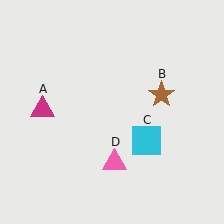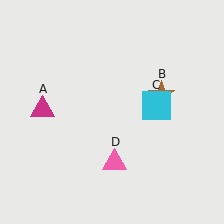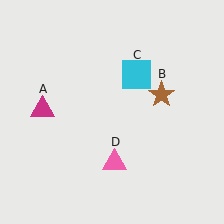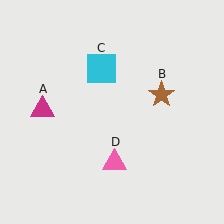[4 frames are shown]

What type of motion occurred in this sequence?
The cyan square (object C) rotated counterclockwise around the center of the scene.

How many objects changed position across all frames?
1 object changed position: cyan square (object C).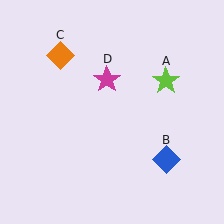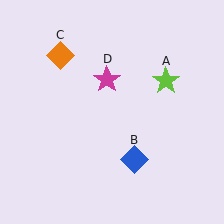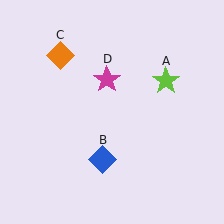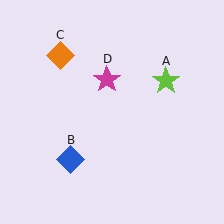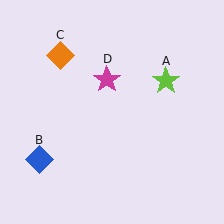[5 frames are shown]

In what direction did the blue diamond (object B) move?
The blue diamond (object B) moved left.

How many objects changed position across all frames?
1 object changed position: blue diamond (object B).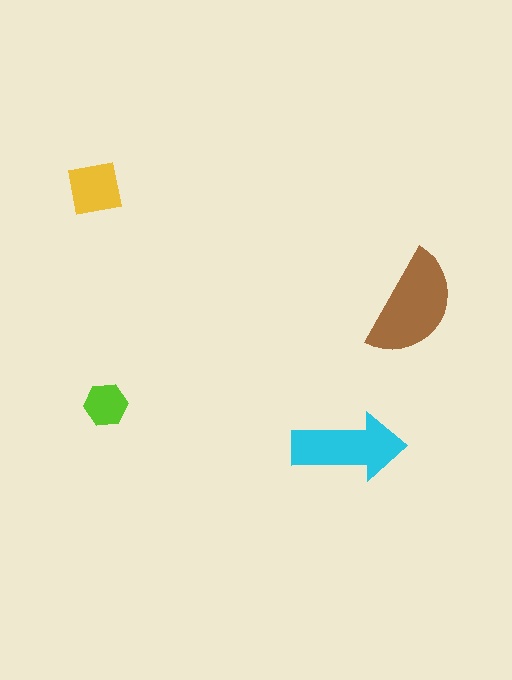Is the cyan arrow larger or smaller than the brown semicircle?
Smaller.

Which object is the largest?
The brown semicircle.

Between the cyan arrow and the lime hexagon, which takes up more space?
The cyan arrow.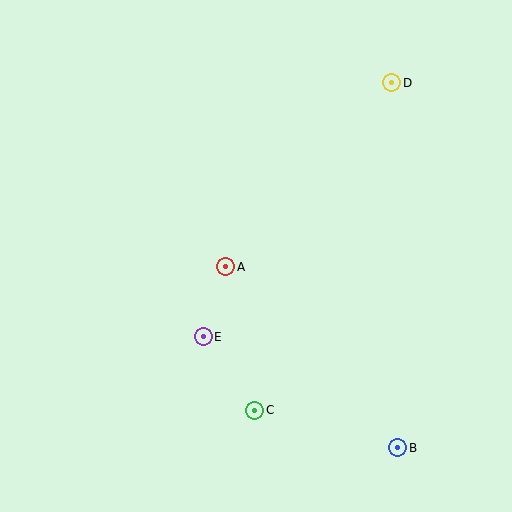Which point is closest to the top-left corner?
Point A is closest to the top-left corner.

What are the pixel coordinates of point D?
Point D is at (392, 83).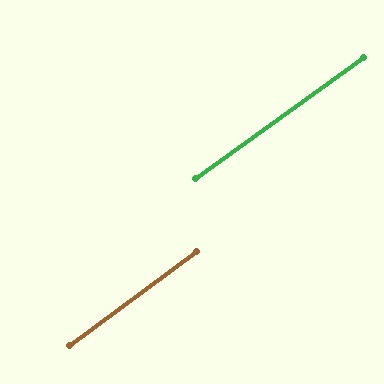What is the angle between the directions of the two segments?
Approximately 1 degree.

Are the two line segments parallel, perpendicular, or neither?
Parallel — their directions differ by only 0.6°.